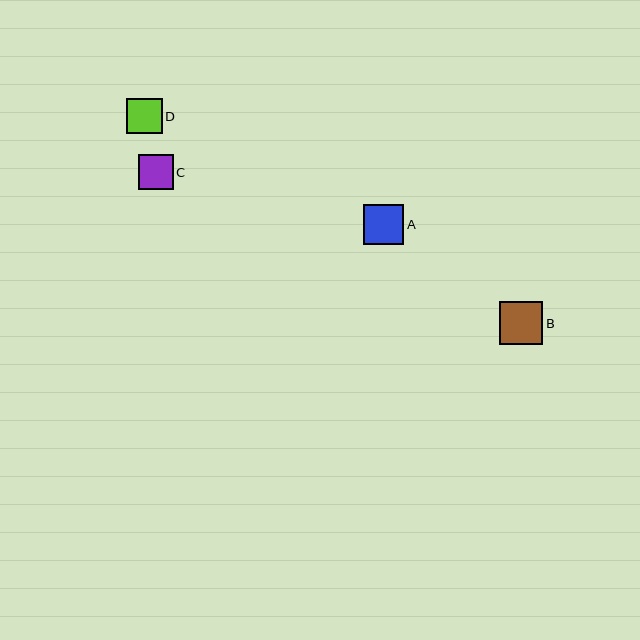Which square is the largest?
Square B is the largest with a size of approximately 43 pixels.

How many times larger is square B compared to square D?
Square B is approximately 1.2 times the size of square D.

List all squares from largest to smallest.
From largest to smallest: B, A, D, C.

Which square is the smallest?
Square C is the smallest with a size of approximately 34 pixels.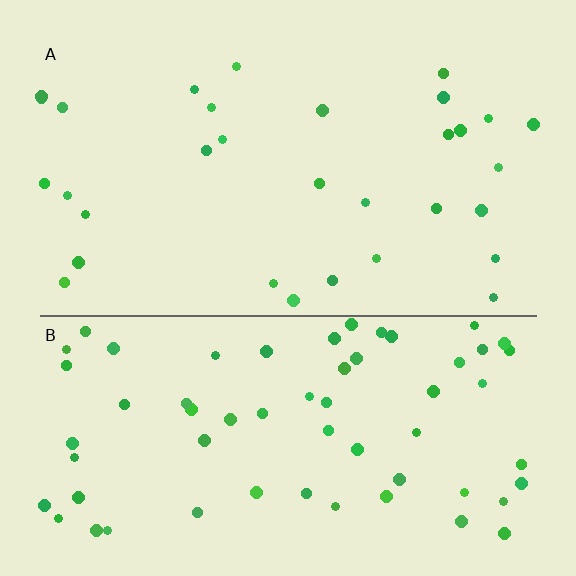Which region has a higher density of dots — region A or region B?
B (the bottom).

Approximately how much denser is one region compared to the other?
Approximately 2.0× — region B over region A.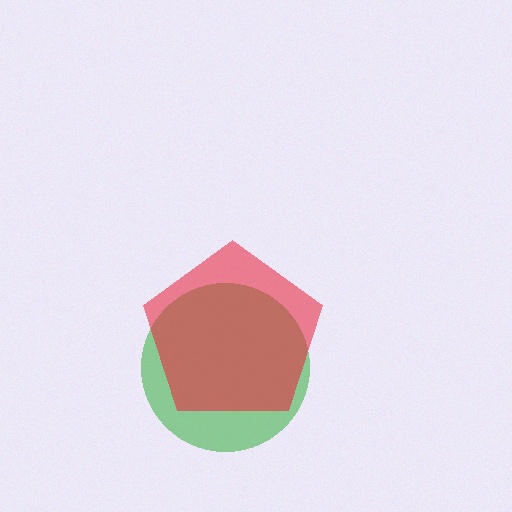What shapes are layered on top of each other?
The layered shapes are: a green circle, a red pentagon.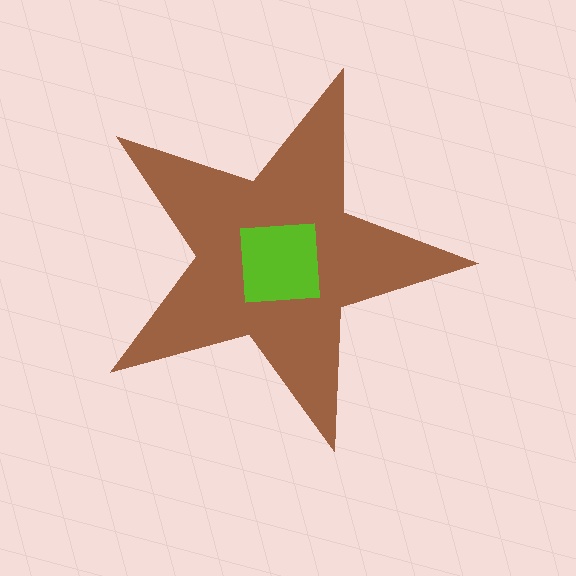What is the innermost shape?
The lime square.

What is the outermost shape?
The brown star.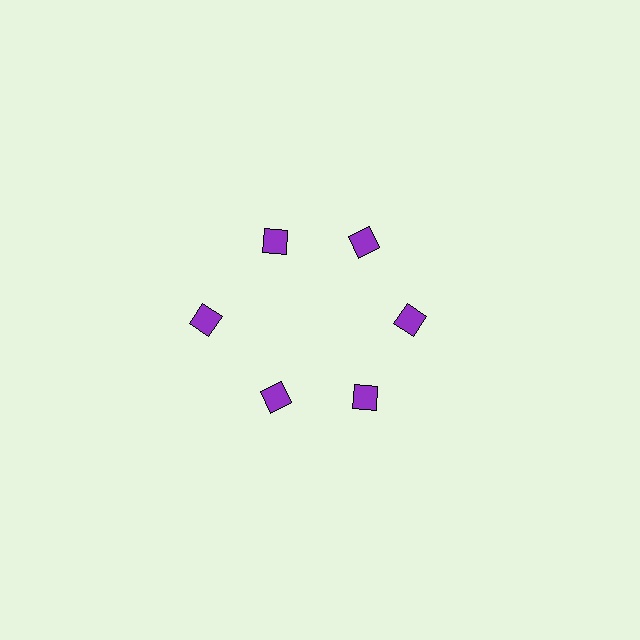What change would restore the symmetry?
The symmetry would be restored by moving it inward, back onto the ring so that all 6 squares sit at equal angles and equal distance from the center.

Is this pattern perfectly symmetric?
No. The 6 purple squares are arranged in a ring, but one element near the 9 o'clock position is pushed outward from the center, breaking the 6-fold rotational symmetry.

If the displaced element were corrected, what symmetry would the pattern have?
It would have 6-fold rotational symmetry — the pattern would map onto itself every 60 degrees.